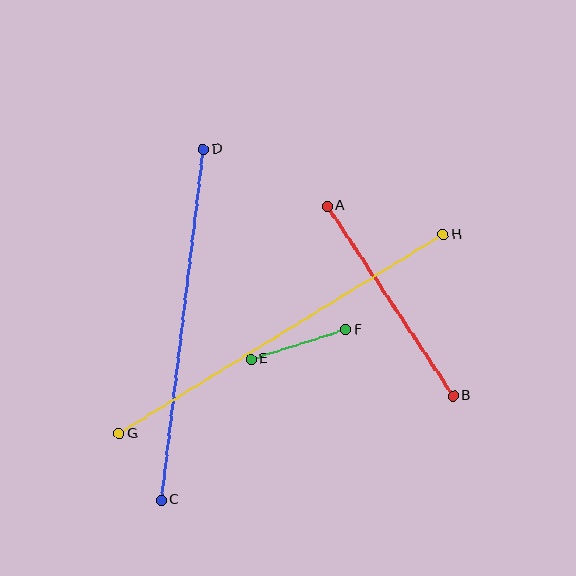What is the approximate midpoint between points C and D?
The midpoint is at approximately (182, 325) pixels.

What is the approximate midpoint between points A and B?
The midpoint is at approximately (390, 301) pixels.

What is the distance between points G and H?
The distance is approximately 380 pixels.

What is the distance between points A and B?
The distance is approximately 228 pixels.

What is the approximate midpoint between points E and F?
The midpoint is at approximately (298, 345) pixels.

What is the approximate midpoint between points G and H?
The midpoint is at approximately (281, 334) pixels.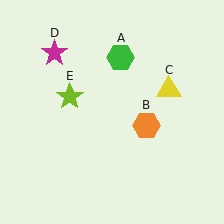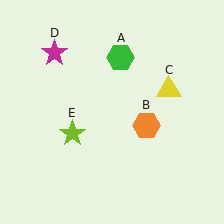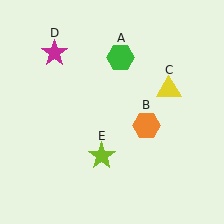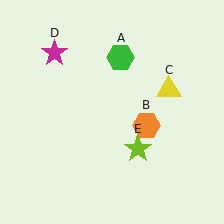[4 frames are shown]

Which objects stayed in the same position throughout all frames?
Green hexagon (object A) and orange hexagon (object B) and yellow triangle (object C) and magenta star (object D) remained stationary.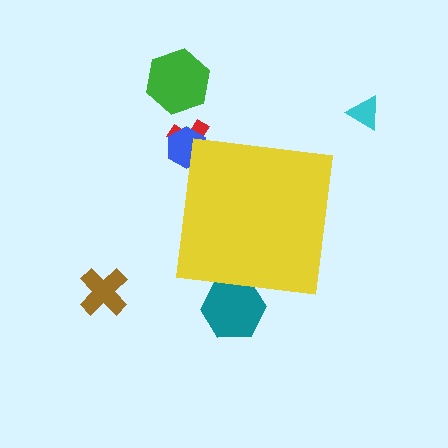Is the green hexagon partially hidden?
No, the green hexagon is fully visible.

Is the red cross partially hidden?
Yes, the red cross is partially hidden behind the yellow square.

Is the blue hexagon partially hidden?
Yes, the blue hexagon is partially hidden behind the yellow square.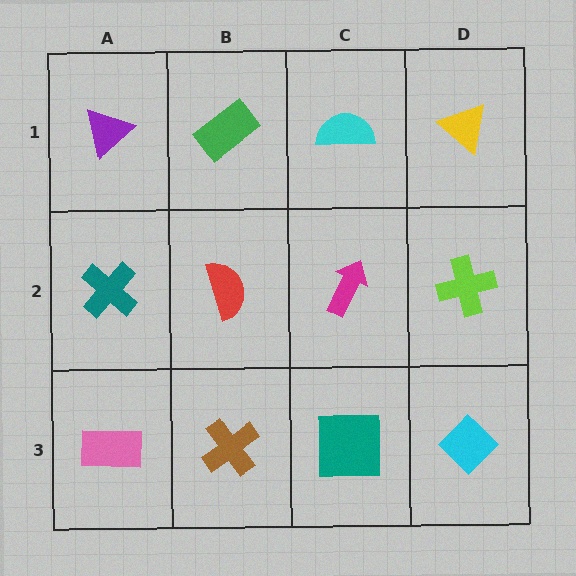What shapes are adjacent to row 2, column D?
A yellow triangle (row 1, column D), a cyan diamond (row 3, column D), a magenta arrow (row 2, column C).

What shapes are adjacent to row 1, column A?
A teal cross (row 2, column A), a green rectangle (row 1, column B).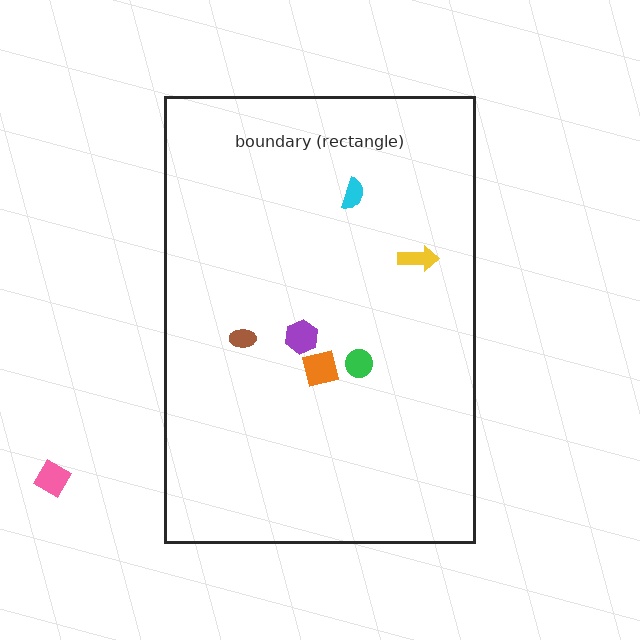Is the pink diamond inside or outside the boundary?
Outside.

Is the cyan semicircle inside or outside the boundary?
Inside.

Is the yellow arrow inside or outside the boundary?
Inside.